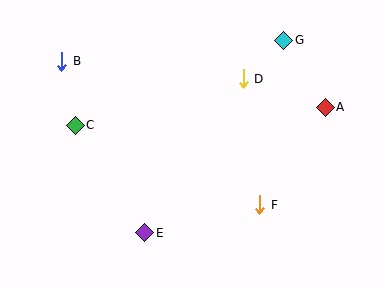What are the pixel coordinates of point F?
Point F is at (260, 205).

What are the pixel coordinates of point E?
Point E is at (145, 233).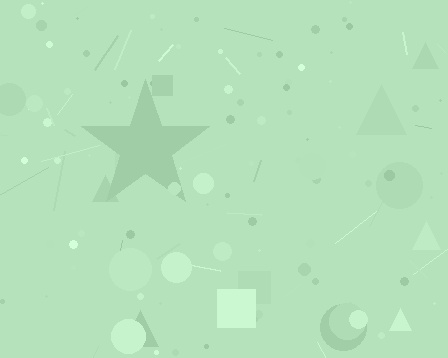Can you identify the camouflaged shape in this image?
The camouflaged shape is a star.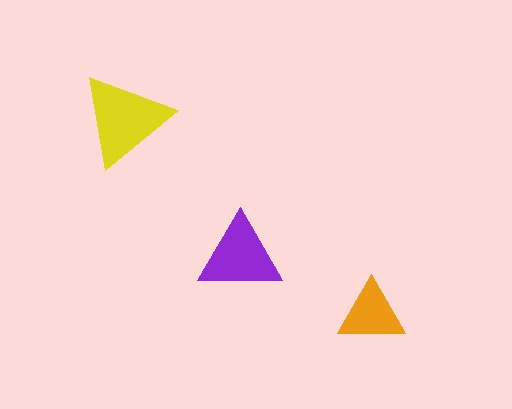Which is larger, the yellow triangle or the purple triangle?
The yellow one.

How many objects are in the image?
There are 3 objects in the image.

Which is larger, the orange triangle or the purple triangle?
The purple one.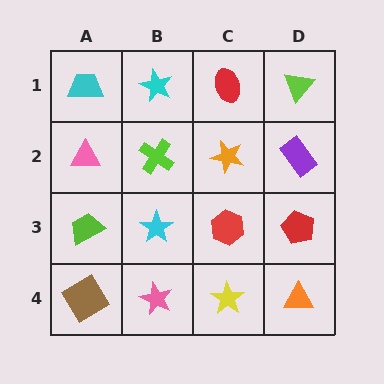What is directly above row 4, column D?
A red pentagon.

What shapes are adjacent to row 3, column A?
A pink triangle (row 2, column A), a brown diamond (row 4, column A), a cyan star (row 3, column B).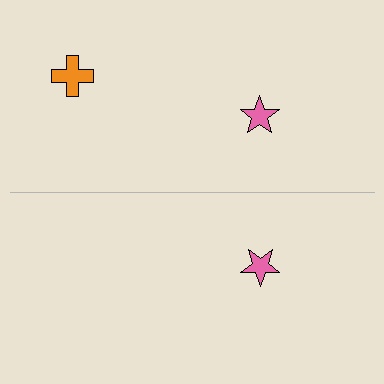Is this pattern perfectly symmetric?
No, the pattern is not perfectly symmetric. A orange cross is missing from the bottom side.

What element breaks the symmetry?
A orange cross is missing from the bottom side.